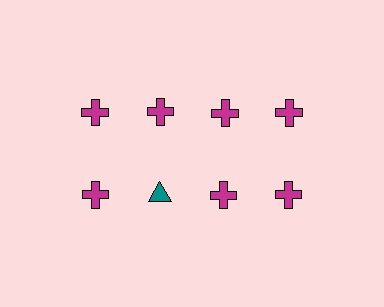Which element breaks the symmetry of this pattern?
The teal triangle in the second row, second from left column breaks the symmetry. All other shapes are magenta crosses.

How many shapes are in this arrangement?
There are 8 shapes arranged in a grid pattern.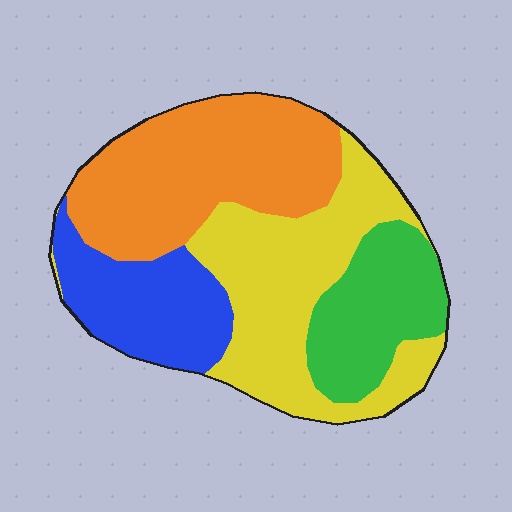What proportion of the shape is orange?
Orange takes up about one third (1/3) of the shape.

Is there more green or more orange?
Orange.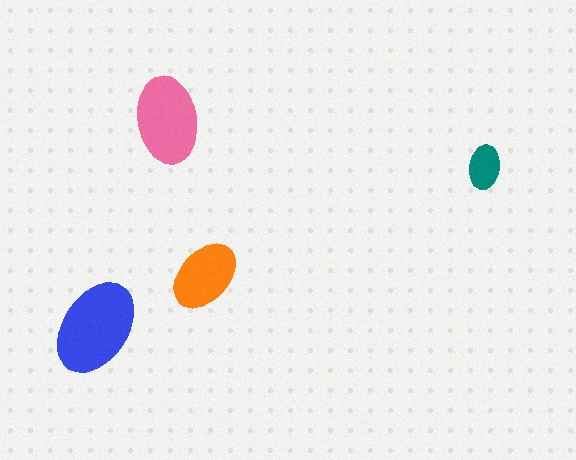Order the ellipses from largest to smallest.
the blue one, the pink one, the orange one, the teal one.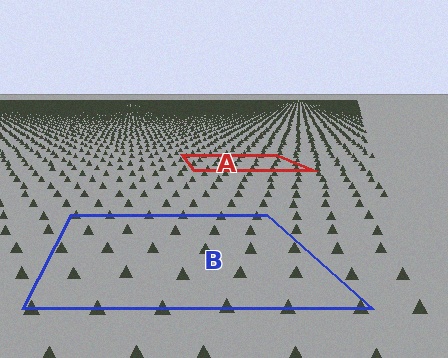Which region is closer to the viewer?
Region B is closer. The texture elements there are larger and more spread out.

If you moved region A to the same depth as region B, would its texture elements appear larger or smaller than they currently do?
They would appear larger. At a closer depth, the same texture elements are projected at a bigger on-screen size.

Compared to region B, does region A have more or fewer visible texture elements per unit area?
Region A has more texture elements per unit area — they are packed more densely because it is farther away.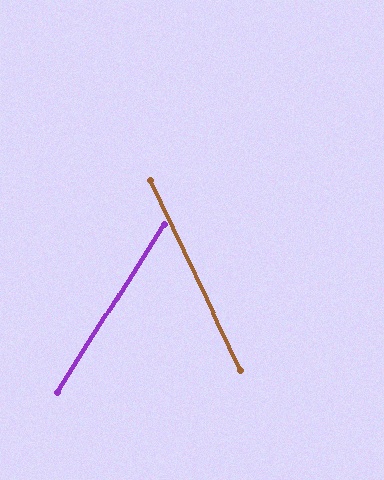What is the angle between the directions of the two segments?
Approximately 58 degrees.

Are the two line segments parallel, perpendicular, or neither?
Neither parallel nor perpendicular — they differ by about 58°.